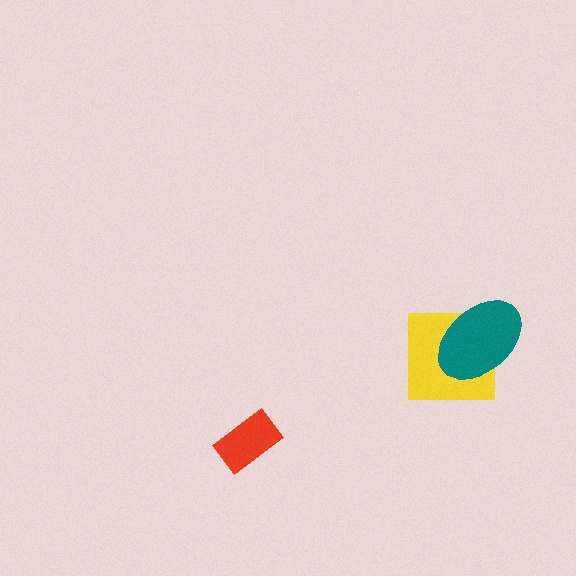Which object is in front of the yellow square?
The teal ellipse is in front of the yellow square.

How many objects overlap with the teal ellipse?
1 object overlaps with the teal ellipse.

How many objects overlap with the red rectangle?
0 objects overlap with the red rectangle.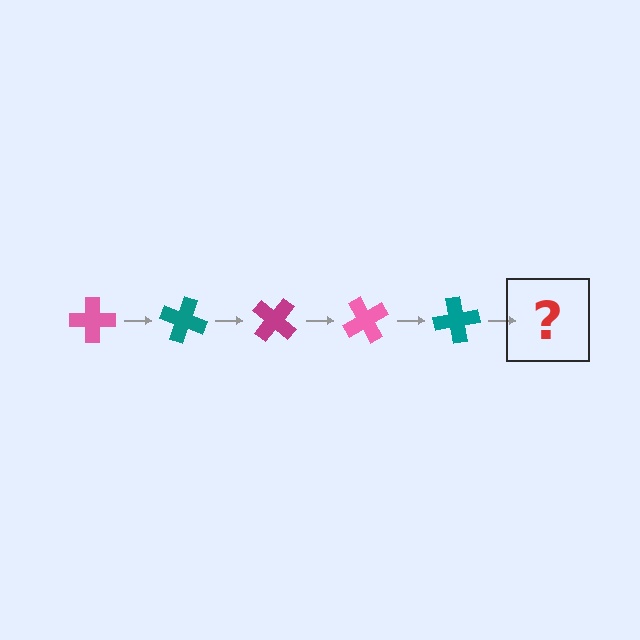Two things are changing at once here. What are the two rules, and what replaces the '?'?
The two rules are that it rotates 20 degrees each step and the color cycles through pink, teal, and magenta. The '?' should be a magenta cross, rotated 100 degrees from the start.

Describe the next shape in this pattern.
It should be a magenta cross, rotated 100 degrees from the start.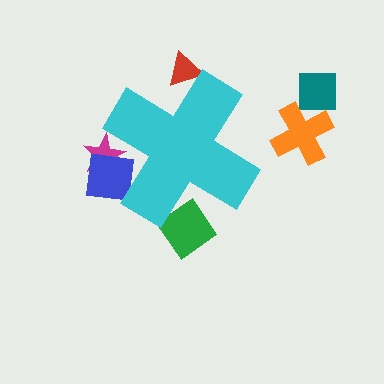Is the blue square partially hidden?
Yes, the blue square is partially hidden behind the cyan cross.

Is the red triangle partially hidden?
Yes, the red triangle is partially hidden behind the cyan cross.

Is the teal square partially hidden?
No, the teal square is fully visible.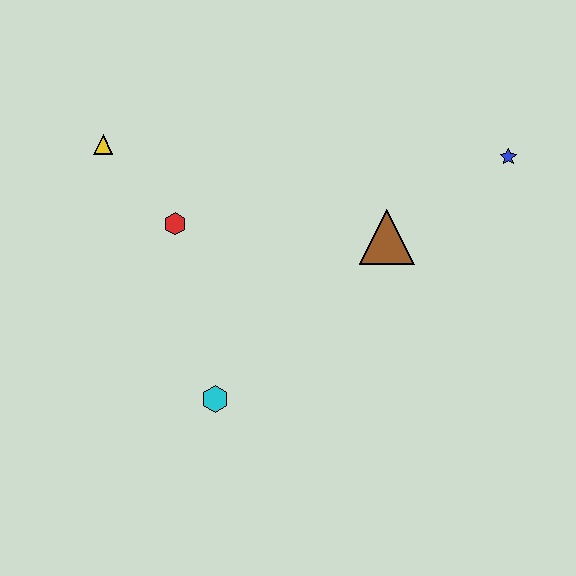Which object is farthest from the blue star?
The yellow triangle is farthest from the blue star.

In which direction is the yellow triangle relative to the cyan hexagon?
The yellow triangle is above the cyan hexagon.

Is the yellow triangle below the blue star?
No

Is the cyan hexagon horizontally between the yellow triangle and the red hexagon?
No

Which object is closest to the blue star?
The brown triangle is closest to the blue star.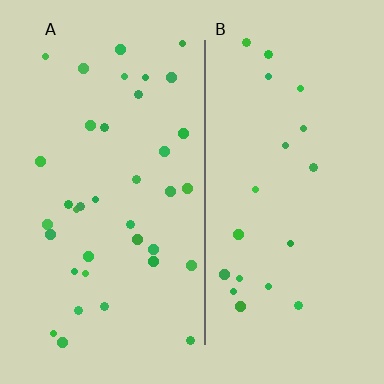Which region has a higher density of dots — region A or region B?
A (the left).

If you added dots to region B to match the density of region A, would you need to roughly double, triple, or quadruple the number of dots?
Approximately double.